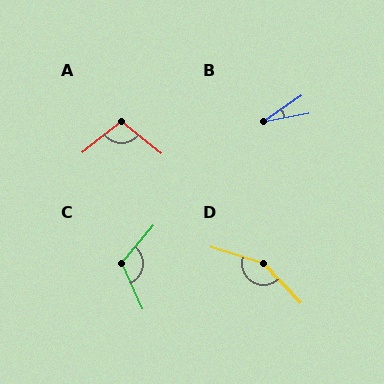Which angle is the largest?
D, at approximately 151 degrees.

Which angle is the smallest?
B, at approximately 23 degrees.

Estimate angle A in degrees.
Approximately 103 degrees.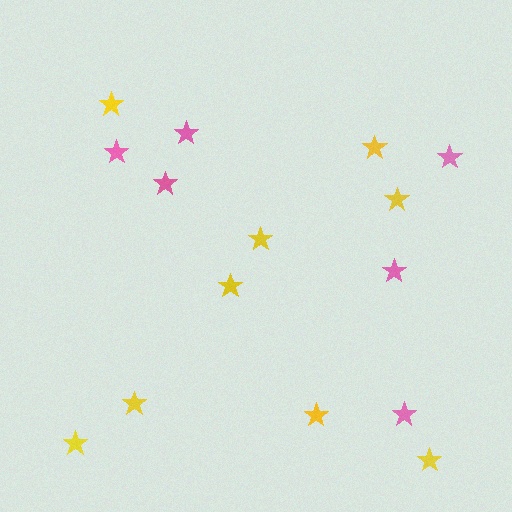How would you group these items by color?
There are 2 groups: one group of yellow stars (9) and one group of pink stars (6).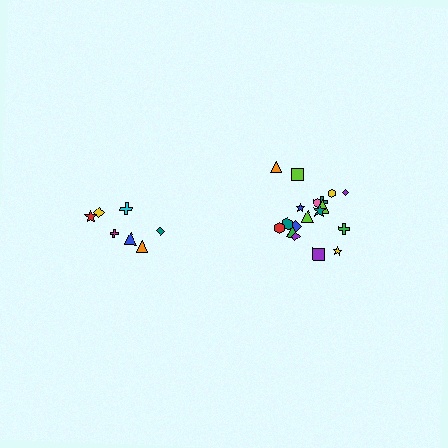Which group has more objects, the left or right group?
The right group.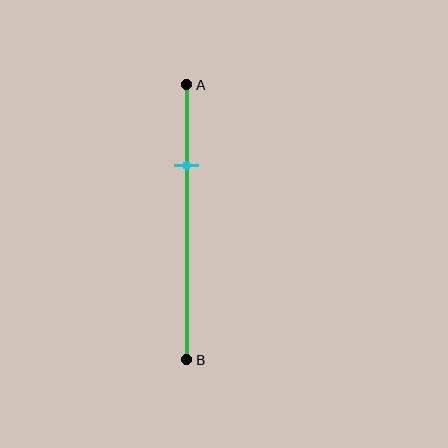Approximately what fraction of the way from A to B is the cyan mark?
The cyan mark is approximately 30% of the way from A to B.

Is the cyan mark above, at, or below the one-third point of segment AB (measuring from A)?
The cyan mark is above the one-third point of segment AB.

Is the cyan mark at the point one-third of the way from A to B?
No, the mark is at about 30% from A, not at the 33% one-third point.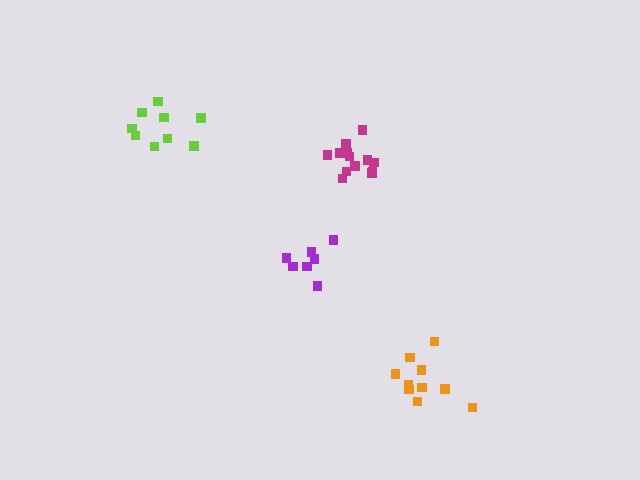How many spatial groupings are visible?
There are 4 spatial groupings.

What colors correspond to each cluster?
The clusters are colored: magenta, purple, orange, lime.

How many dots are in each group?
Group 1: 13 dots, Group 2: 7 dots, Group 3: 10 dots, Group 4: 9 dots (39 total).